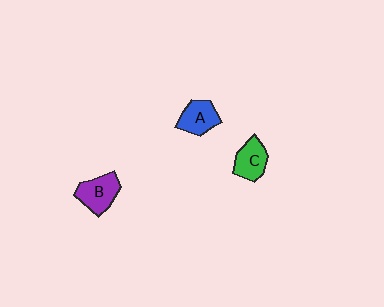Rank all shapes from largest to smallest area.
From largest to smallest: B (purple), A (blue), C (green).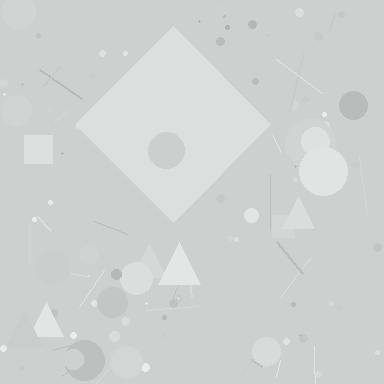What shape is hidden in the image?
A diamond is hidden in the image.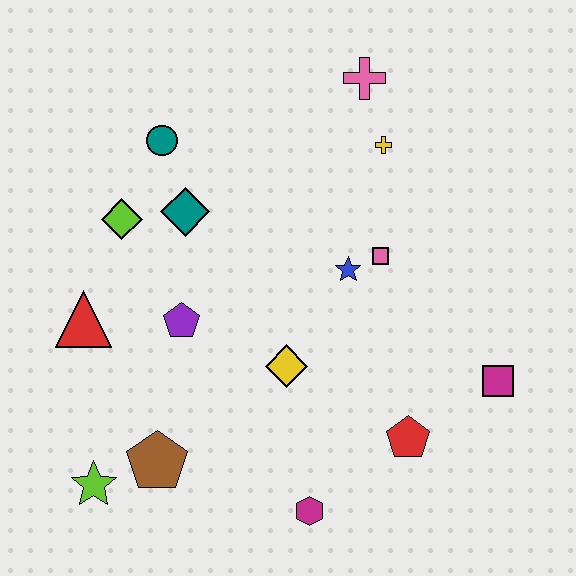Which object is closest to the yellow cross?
The pink cross is closest to the yellow cross.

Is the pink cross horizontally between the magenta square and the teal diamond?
Yes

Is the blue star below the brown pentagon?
No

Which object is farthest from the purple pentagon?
The magenta square is farthest from the purple pentagon.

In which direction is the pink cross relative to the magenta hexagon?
The pink cross is above the magenta hexagon.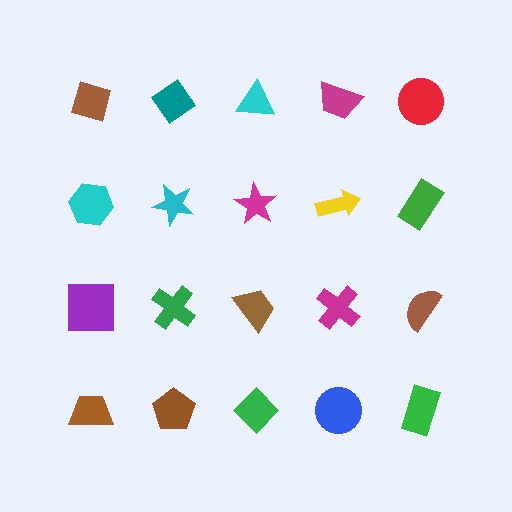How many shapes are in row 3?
5 shapes.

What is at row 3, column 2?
A green cross.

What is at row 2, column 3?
A magenta star.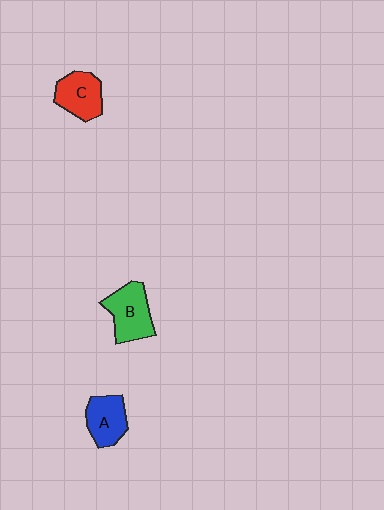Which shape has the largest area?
Shape B (green).